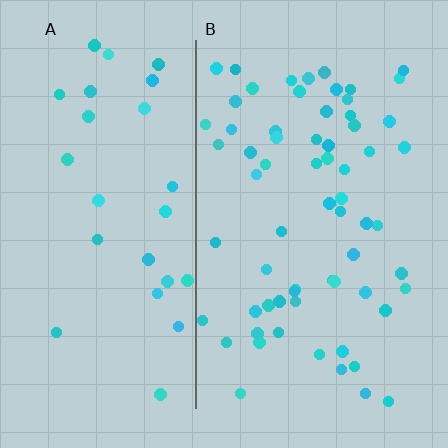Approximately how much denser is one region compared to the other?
Approximately 2.4× — region B over region A.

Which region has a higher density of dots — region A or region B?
B (the right).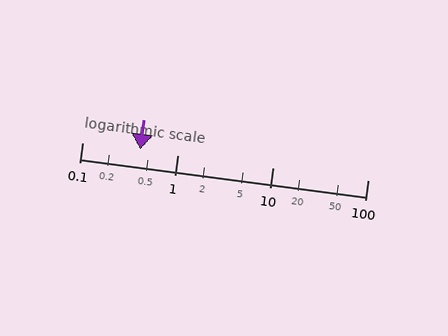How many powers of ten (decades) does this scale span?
The scale spans 3 decades, from 0.1 to 100.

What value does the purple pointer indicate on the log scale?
The pointer indicates approximately 0.41.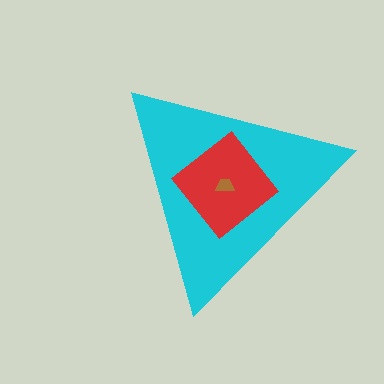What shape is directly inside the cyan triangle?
The red diamond.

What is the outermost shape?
The cyan triangle.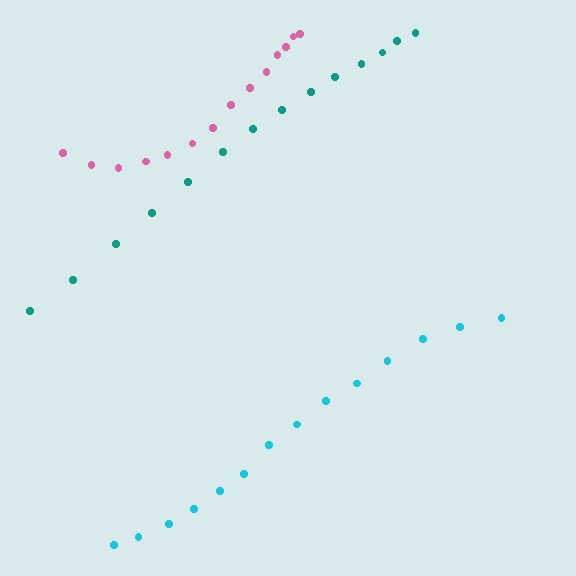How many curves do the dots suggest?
There are 3 distinct paths.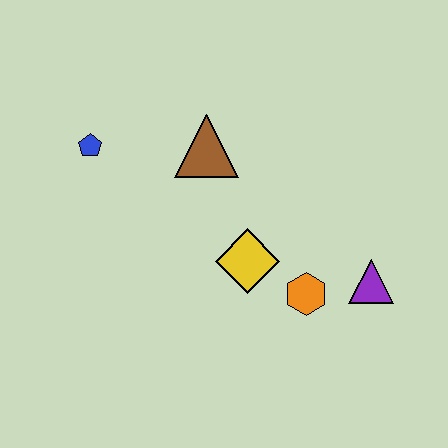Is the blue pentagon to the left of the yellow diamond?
Yes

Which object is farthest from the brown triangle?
The purple triangle is farthest from the brown triangle.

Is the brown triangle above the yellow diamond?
Yes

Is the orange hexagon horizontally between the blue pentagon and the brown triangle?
No